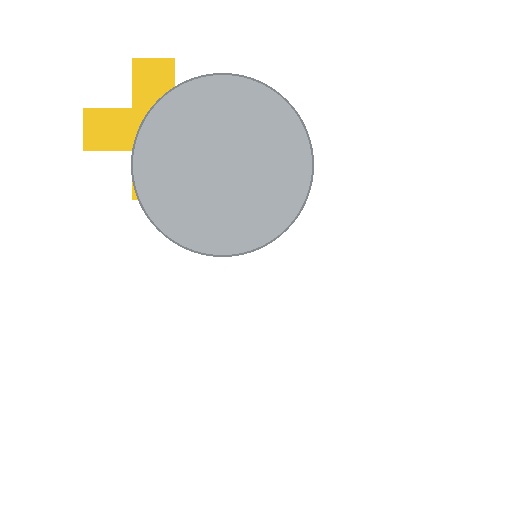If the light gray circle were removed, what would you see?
You would see the complete yellow cross.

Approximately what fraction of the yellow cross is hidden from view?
Roughly 58% of the yellow cross is hidden behind the light gray circle.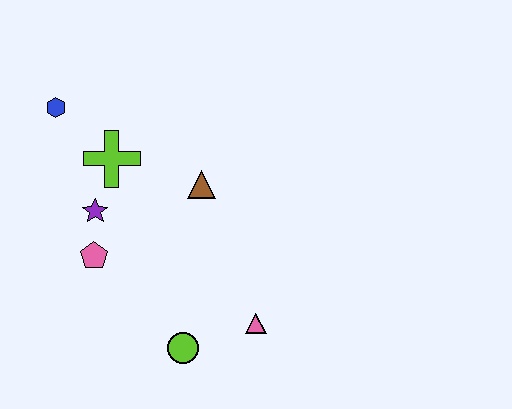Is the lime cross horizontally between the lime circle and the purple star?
Yes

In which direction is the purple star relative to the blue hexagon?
The purple star is below the blue hexagon.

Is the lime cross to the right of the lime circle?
No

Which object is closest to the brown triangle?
The lime cross is closest to the brown triangle.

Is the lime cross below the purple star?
No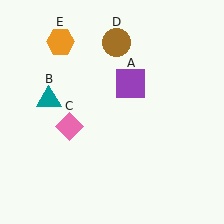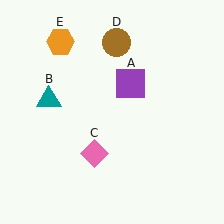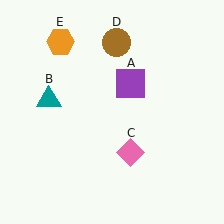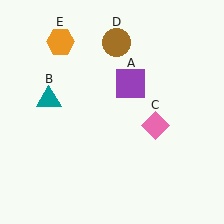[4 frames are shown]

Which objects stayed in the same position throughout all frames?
Purple square (object A) and teal triangle (object B) and brown circle (object D) and orange hexagon (object E) remained stationary.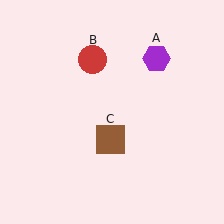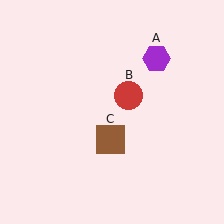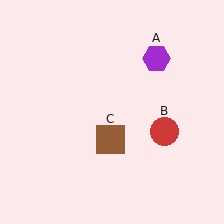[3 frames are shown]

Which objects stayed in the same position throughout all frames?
Purple hexagon (object A) and brown square (object C) remained stationary.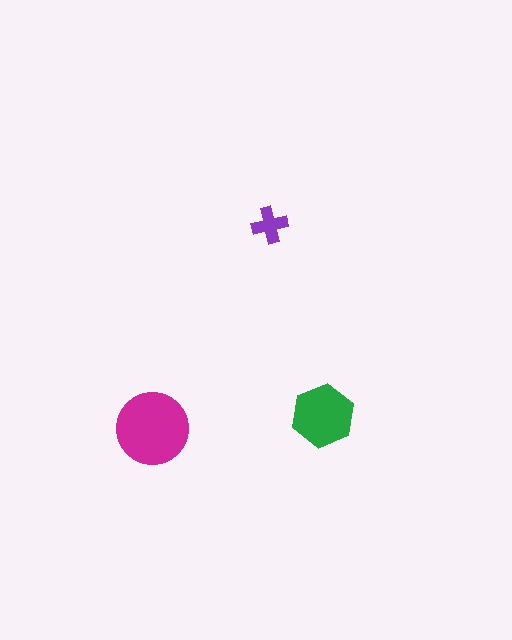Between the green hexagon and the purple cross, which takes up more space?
The green hexagon.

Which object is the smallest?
The purple cross.